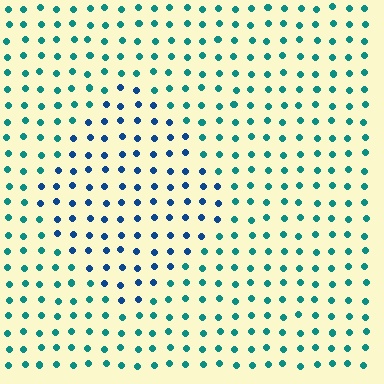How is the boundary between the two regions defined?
The boundary is defined purely by a slight shift in hue (about 39 degrees). Spacing, size, and orientation are identical on both sides.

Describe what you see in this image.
The image is filled with small teal elements in a uniform arrangement. A diamond-shaped region is visible where the elements are tinted to a slightly different hue, forming a subtle color boundary.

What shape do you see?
I see a diamond.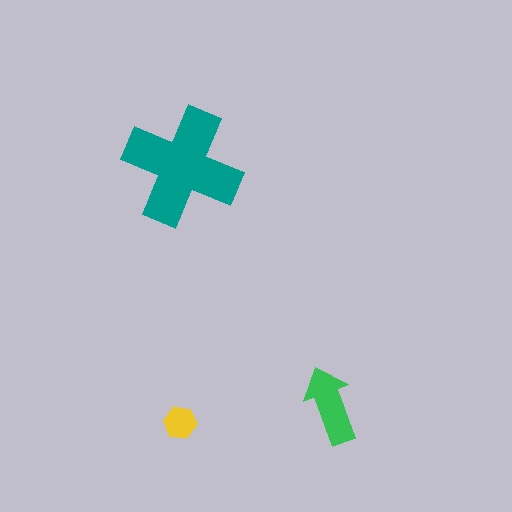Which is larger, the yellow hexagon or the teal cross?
The teal cross.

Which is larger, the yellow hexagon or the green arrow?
The green arrow.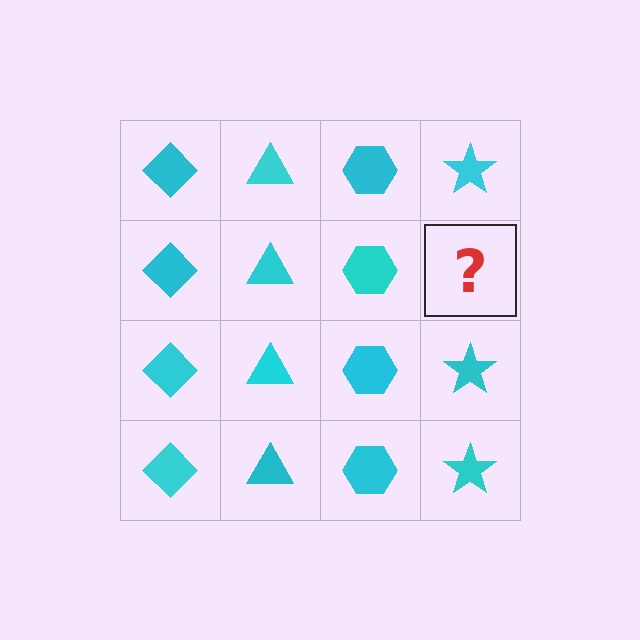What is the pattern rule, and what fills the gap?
The rule is that each column has a consistent shape. The gap should be filled with a cyan star.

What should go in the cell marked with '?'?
The missing cell should contain a cyan star.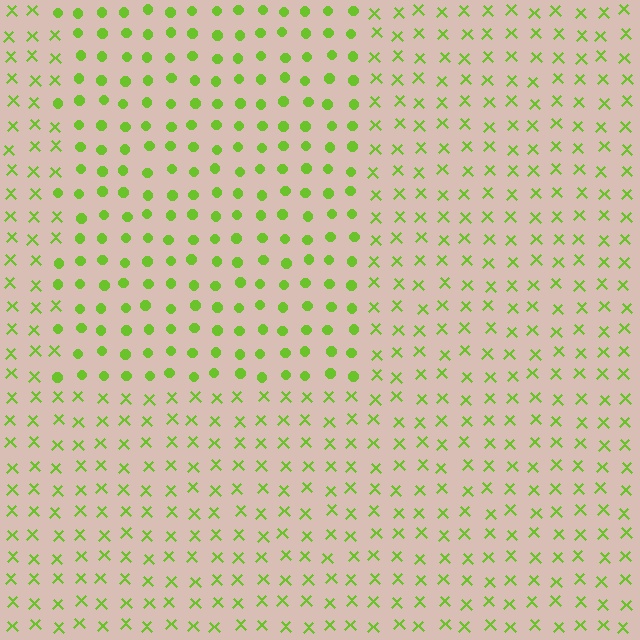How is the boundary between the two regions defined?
The boundary is defined by a change in element shape: circles inside vs. X marks outside. All elements share the same color and spacing.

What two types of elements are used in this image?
The image uses circles inside the rectangle region and X marks outside it.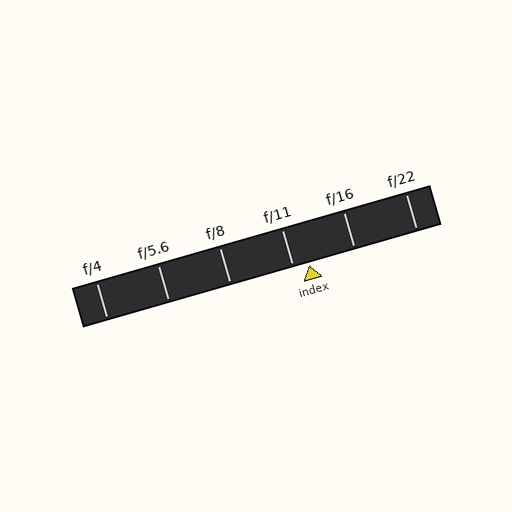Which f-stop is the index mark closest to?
The index mark is closest to f/11.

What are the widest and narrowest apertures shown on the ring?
The widest aperture shown is f/4 and the narrowest is f/22.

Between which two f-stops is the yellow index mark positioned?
The index mark is between f/11 and f/16.